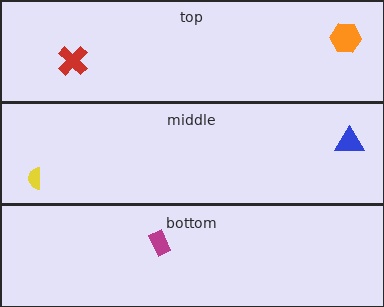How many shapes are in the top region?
2.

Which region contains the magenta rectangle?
The bottom region.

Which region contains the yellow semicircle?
The middle region.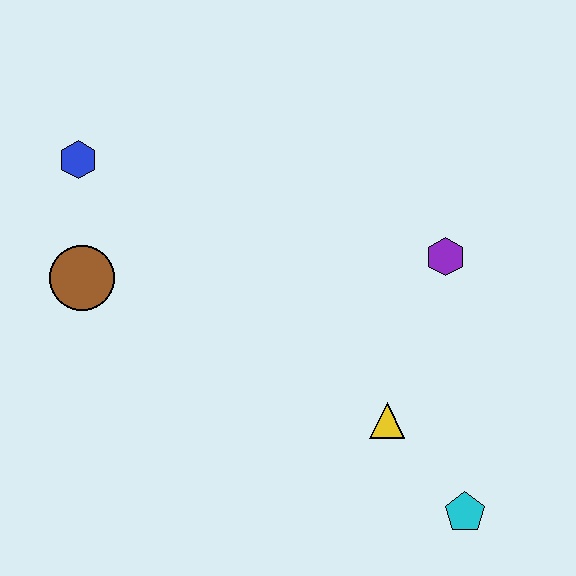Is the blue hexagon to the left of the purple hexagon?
Yes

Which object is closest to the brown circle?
The blue hexagon is closest to the brown circle.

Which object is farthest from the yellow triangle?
The blue hexagon is farthest from the yellow triangle.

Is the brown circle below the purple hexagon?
Yes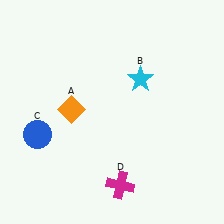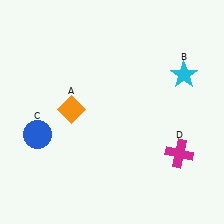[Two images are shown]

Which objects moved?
The objects that moved are: the cyan star (B), the magenta cross (D).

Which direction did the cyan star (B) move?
The cyan star (B) moved right.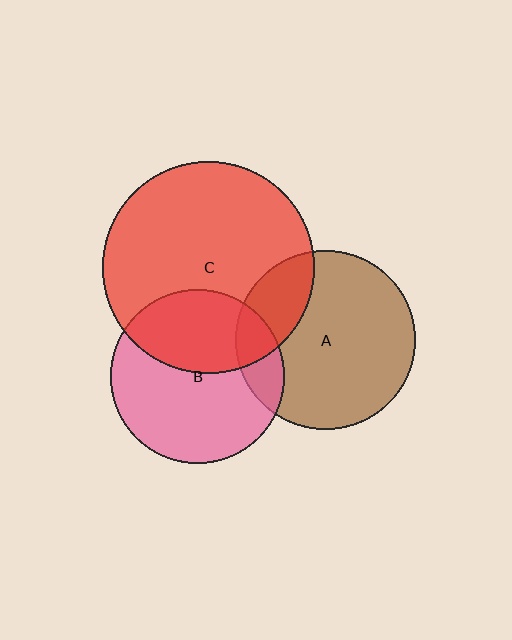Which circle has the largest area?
Circle C (red).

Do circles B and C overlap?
Yes.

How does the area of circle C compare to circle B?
Approximately 1.5 times.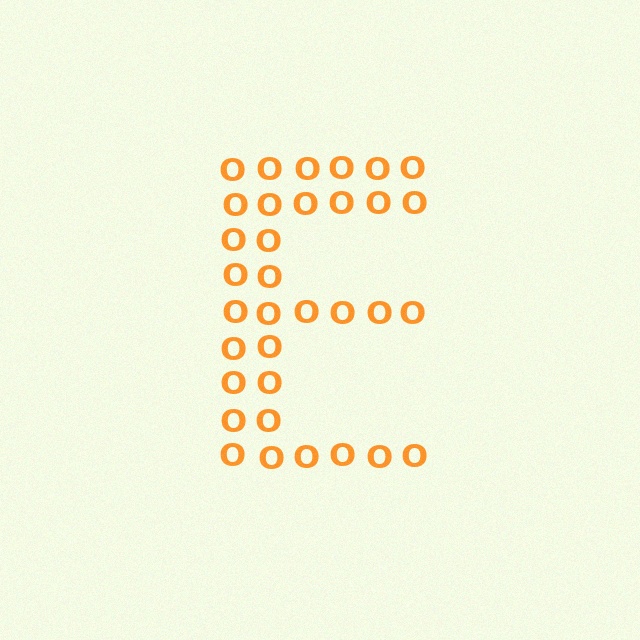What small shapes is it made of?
It is made of small letter O's.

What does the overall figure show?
The overall figure shows the letter E.